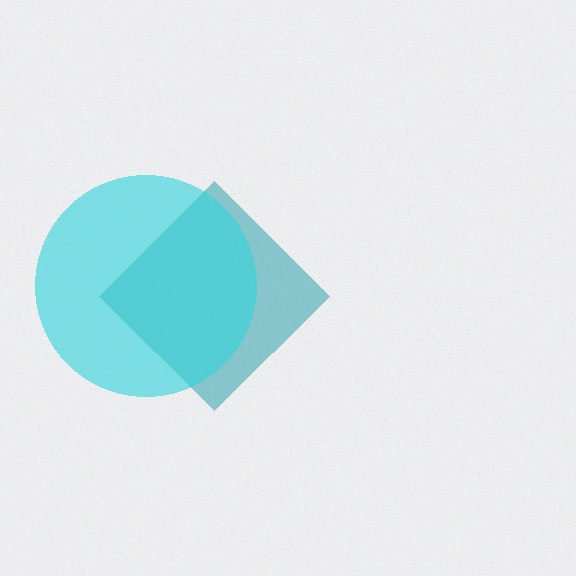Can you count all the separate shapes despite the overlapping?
Yes, there are 2 separate shapes.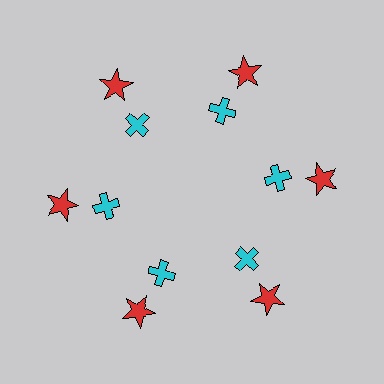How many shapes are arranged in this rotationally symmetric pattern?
There are 12 shapes, arranged in 6 groups of 2.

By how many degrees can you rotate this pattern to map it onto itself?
The pattern maps onto itself every 60 degrees of rotation.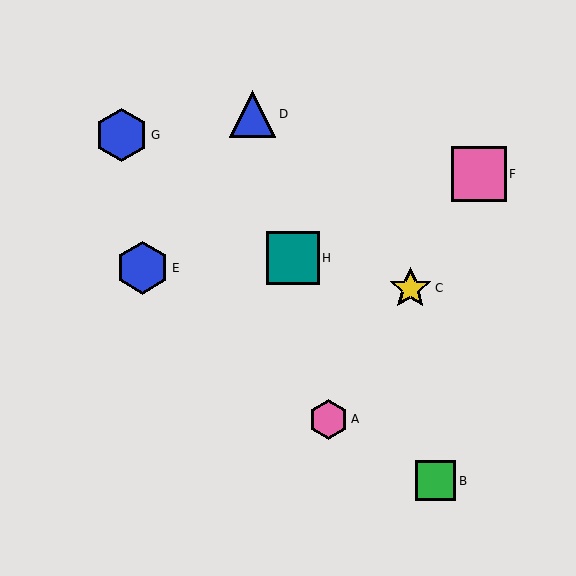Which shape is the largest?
The pink square (labeled F) is the largest.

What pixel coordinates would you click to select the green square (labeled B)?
Click at (435, 481) to select the green square B.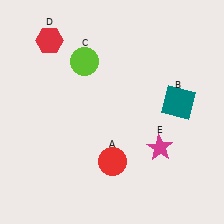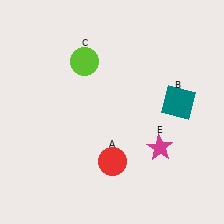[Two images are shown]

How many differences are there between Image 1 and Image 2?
There is 1 difference between the two images.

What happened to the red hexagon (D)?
The red hexagon (D) was removed in Image 2. It was in the top-left area of Image 1.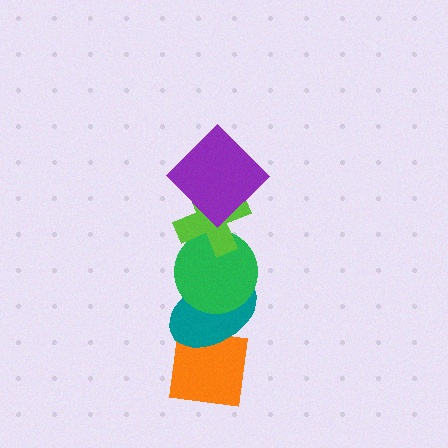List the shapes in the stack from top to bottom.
From top to bottom: the purple diamond, the lime cross, the green circle, the teal ellipse, the orange square.